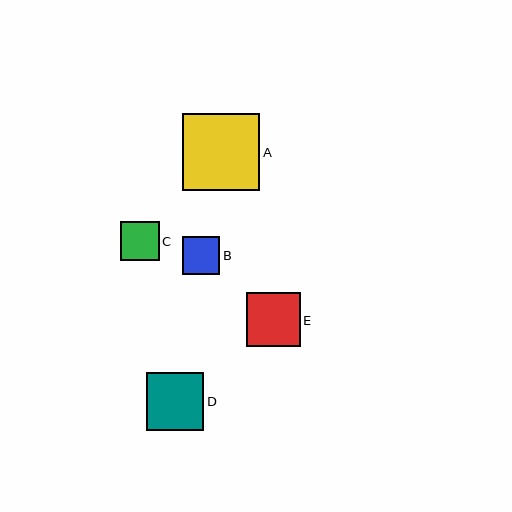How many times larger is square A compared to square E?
Square A is approximately 1.4 times the size of square E.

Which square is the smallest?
Square B is the smallest with a size of approximately 38 pixels.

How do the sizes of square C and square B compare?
Square C and square B are approximately the same size.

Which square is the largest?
Square A is the largest with a size of approximately 77 pixels.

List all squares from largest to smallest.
From largest to smallest: A, D, E, C, B.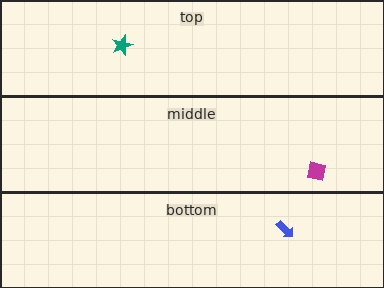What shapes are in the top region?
The teal star.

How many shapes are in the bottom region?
1.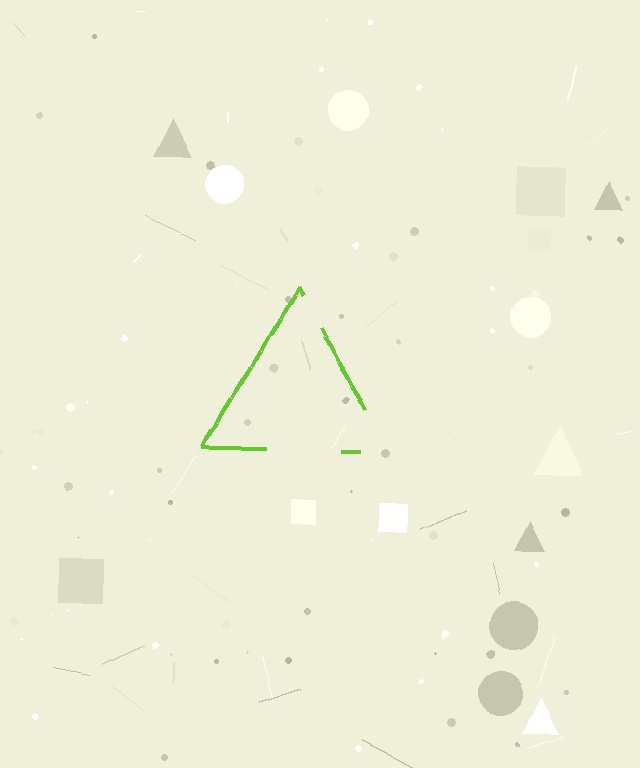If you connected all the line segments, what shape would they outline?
They would outline a triangle.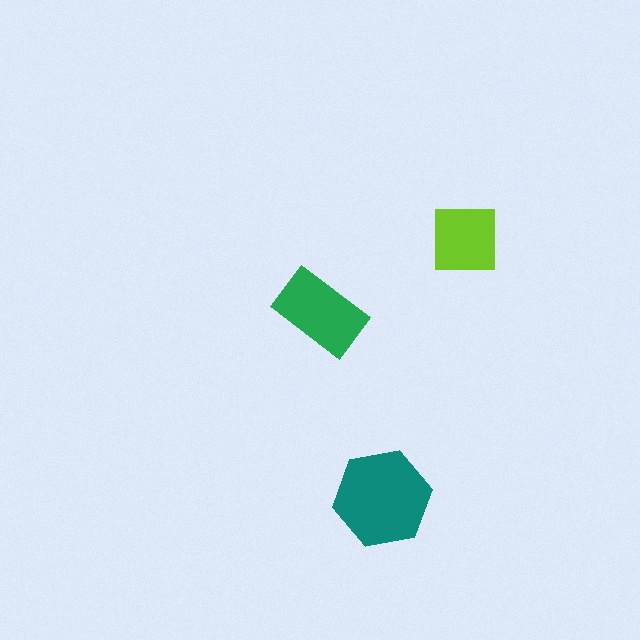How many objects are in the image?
There are 3 objects in the image.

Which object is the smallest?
The lime square.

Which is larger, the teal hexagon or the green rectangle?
The teal hexagon.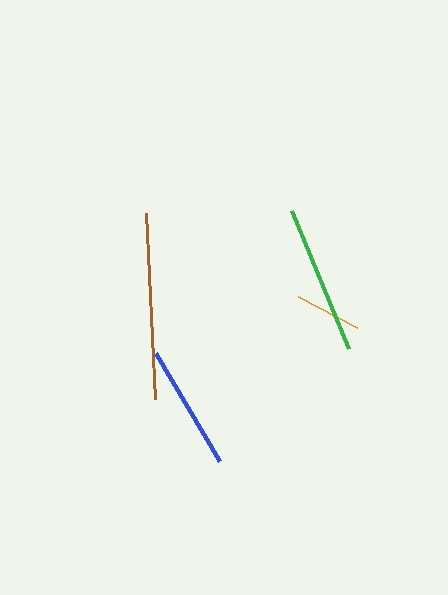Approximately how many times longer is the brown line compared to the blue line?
The brown line is approximately 1.5 times the length of the blue line.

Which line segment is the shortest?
The orange line is the shortest at approximately 67 pixels.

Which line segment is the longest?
The brown line is the longest at approximately 187 pixels.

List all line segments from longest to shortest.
From longest to shortest: brown, green, blue, orange.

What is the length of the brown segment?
The brown segment is approximately 187 pixels long.